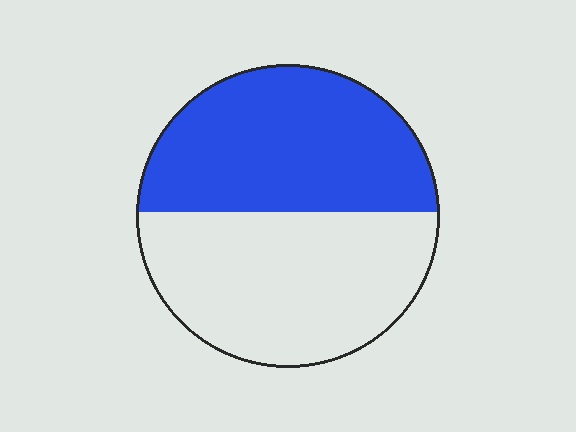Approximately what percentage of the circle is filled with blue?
Approximately 50%.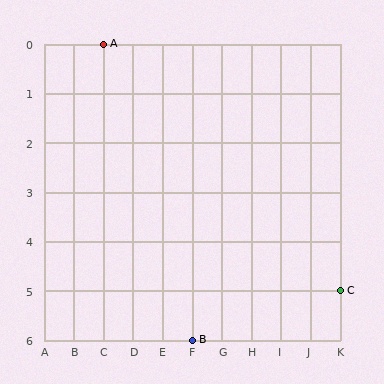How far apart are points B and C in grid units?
Points B and C are 5 columns and 1 row apart (about 5.1 grid units diagonally).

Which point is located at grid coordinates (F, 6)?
Point B is at (F, 6).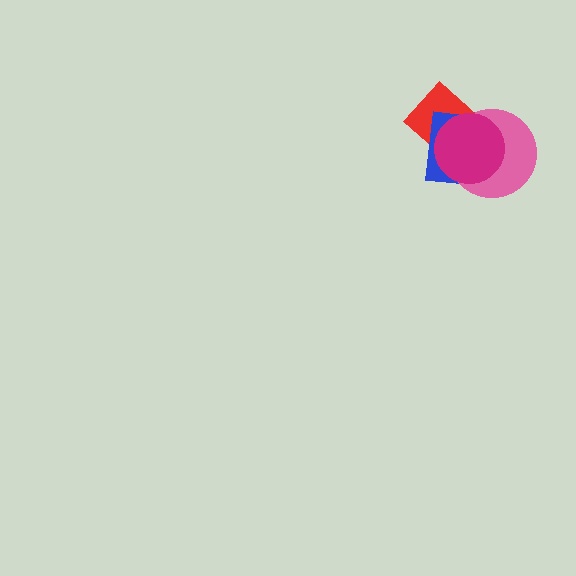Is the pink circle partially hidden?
Yes, it is partially covered by another shape.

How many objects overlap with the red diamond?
3 objects overlap with the red diamond.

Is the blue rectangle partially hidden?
Yes, it is partially covered by another shape.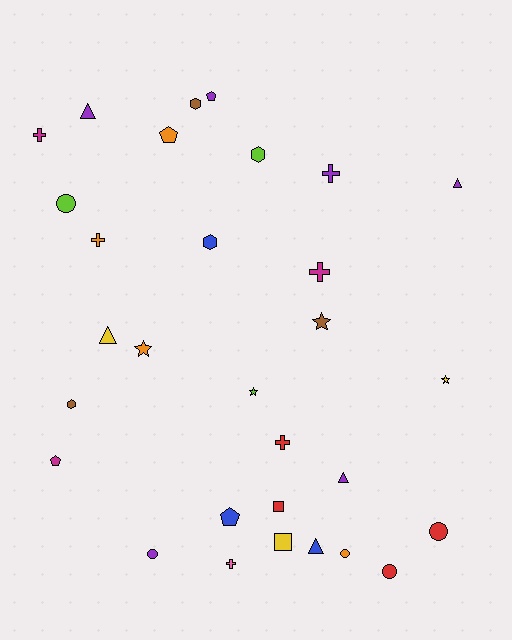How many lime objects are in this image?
There are 3 lime objects.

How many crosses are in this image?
There are 6 crosses.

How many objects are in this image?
There are 30 objects.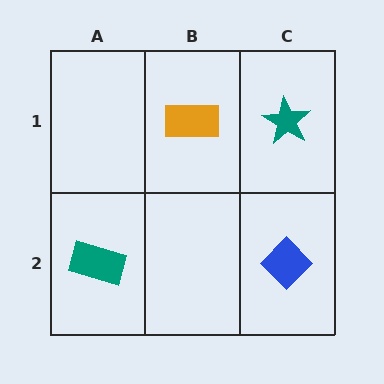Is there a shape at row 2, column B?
No, that cell is empty.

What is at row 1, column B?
An orange rectangle.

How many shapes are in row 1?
2 shapes.